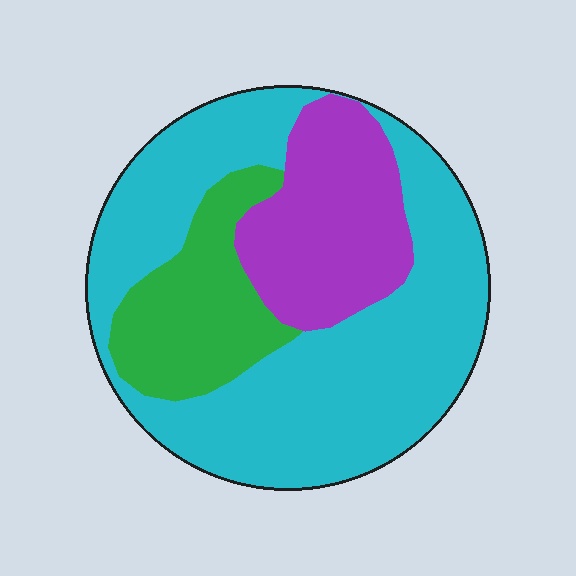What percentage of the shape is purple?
Purple covers 22% of the shape.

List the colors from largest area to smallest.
From largest to smallest: cyan, purple, green.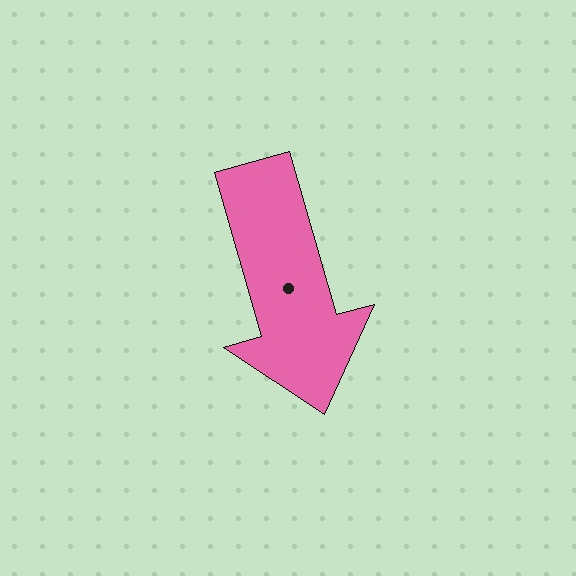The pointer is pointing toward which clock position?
Roughly 5 o'clock.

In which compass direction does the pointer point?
South.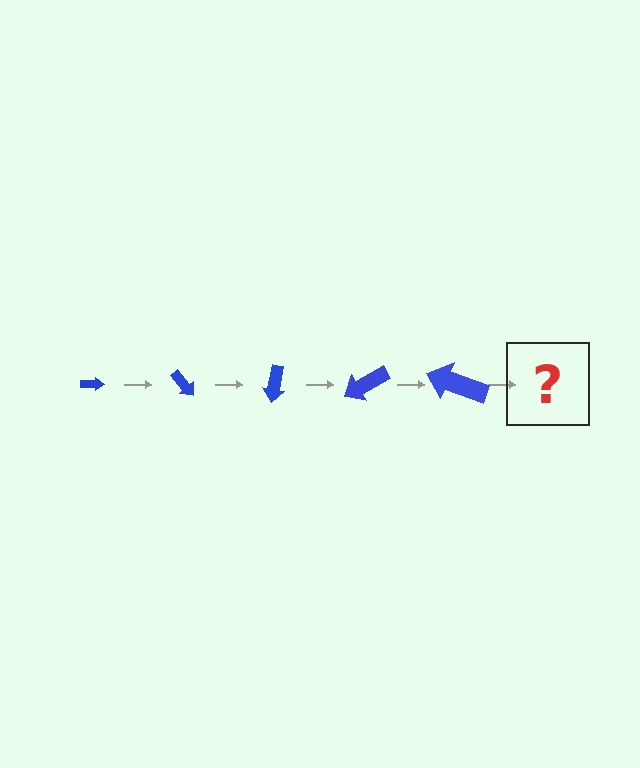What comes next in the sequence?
The next element should be an arrow, larger than the previous one and rotated 250 degrees from the start.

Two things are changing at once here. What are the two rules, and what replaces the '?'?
The two rules are that the arrow grows larger each step and it rotates 50 degrees each step. The '?' should be an arrow, larger than the previous one and rotated 250 degrees from the start.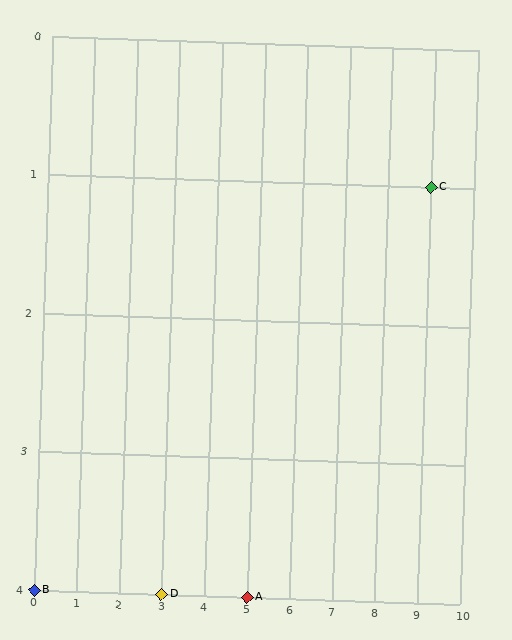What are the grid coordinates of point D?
Point D is at grid coordinates (3, 4).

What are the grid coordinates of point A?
Point A is at grid coordinates (5, 4).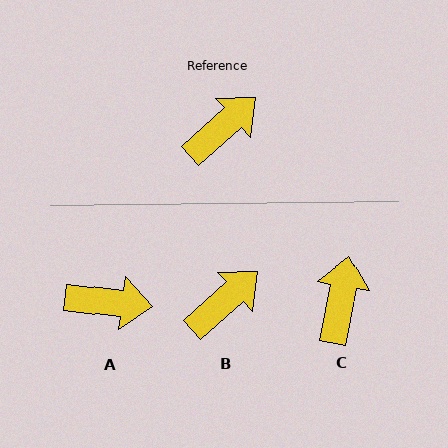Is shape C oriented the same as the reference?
No, it is off by about 37 degrees.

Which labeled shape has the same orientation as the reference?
B.